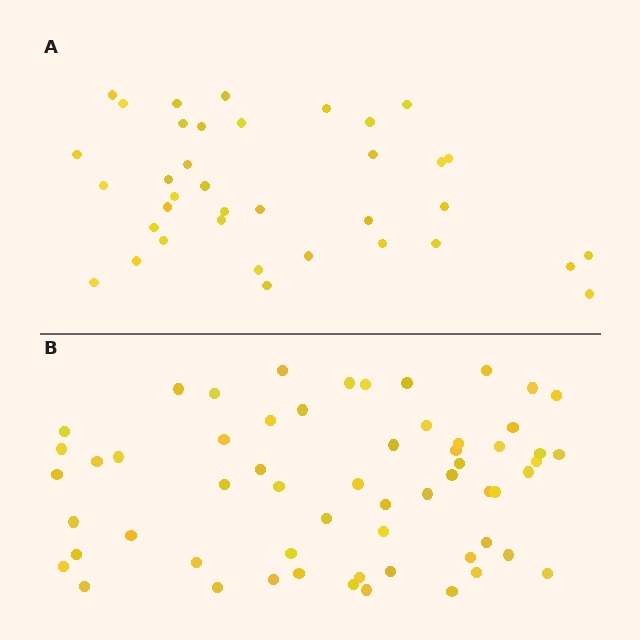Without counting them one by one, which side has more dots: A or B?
Region B (the bottom region) has more dots.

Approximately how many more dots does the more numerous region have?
Region B has approximately 20 more dots than region A.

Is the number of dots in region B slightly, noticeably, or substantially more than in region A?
Region B has substantially more. The ratio is roughly 1.6 to 1.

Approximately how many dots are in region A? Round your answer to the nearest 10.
About 40 dots. (The exact count is 37, which rounds to 40.)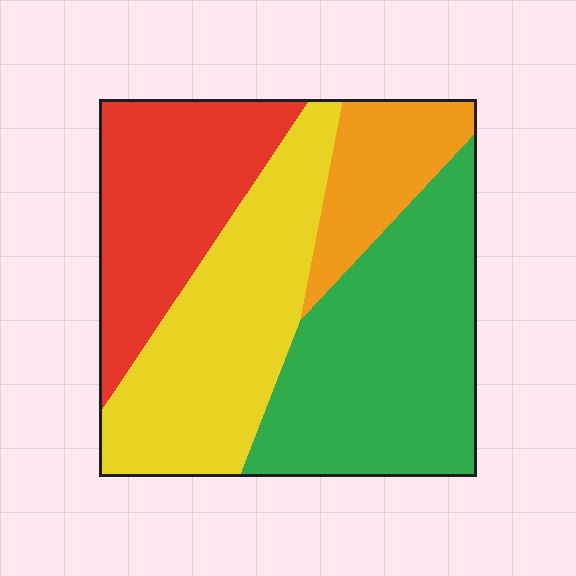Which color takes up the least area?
Orange, at roughly 10%.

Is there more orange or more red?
Red.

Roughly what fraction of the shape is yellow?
Yellow covers 30% of the shape.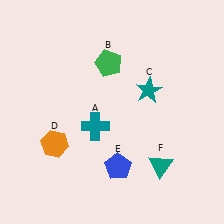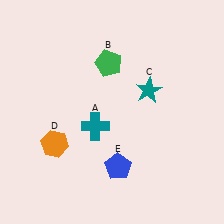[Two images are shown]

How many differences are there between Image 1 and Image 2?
There is 1 difference between the two images.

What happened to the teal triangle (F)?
The teal triangle (F) was removed in Image 2. It was in the bottom-right area of Image 1.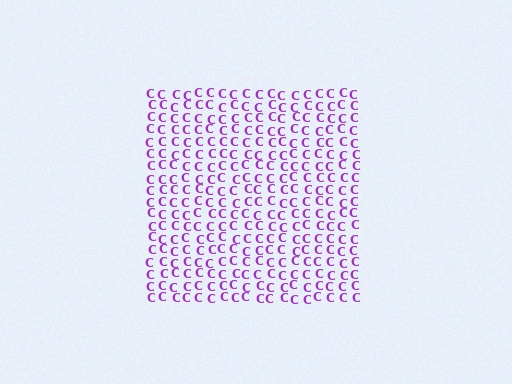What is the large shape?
The large shape is a square.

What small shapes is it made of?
It is made of small letter C's.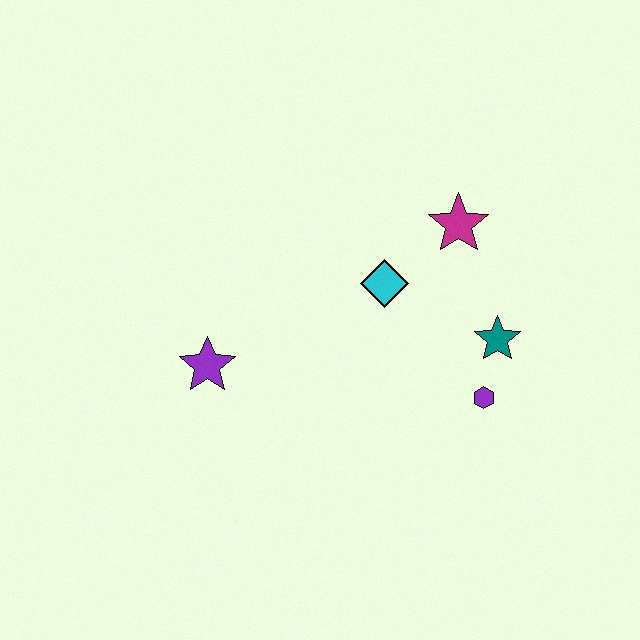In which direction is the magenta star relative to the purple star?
The magenta star is to the right of the purple star.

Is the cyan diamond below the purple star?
No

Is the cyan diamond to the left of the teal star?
Yes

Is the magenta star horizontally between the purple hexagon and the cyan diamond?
Yes